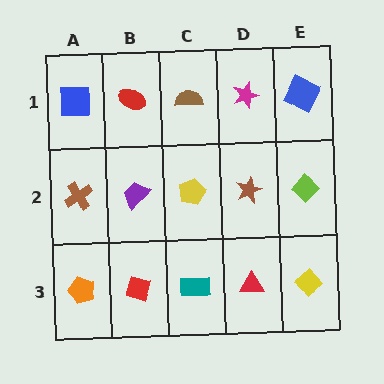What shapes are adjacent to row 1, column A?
A brown cross (row 2, column A), a red ellipse (row 1, column B).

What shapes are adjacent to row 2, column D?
A magenta star (row 1, column D), a red triangle (row 3, column D), a yellow pentagon (row 2, column C), a lime diamond (row 2, column E).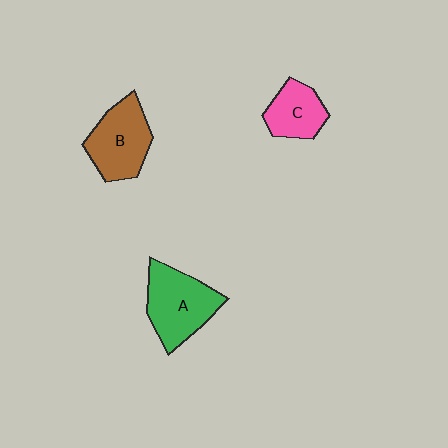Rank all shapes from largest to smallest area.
From largest to smallest: A (green), B (brown), C (pink).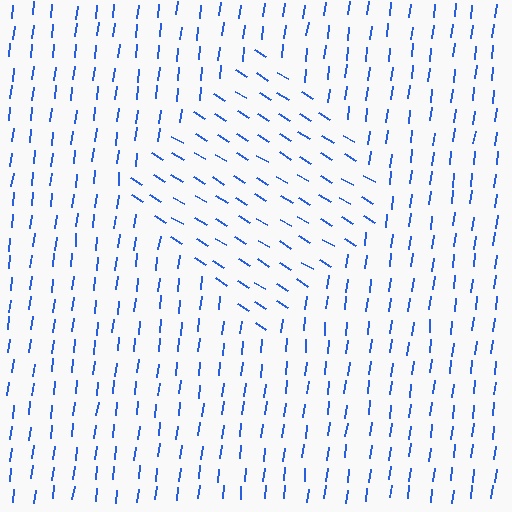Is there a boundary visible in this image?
Yes, there is a texture boundary formed by a change in line orientation.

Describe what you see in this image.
The image is filled with small blue line segments. A diamond region in the image has lines oriented differently from the surrounding lines, creating a visible texture boundary.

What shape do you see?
I see a diamond.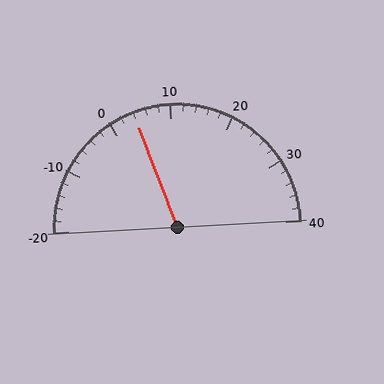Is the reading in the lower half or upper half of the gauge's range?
The reading is in the lower half of the range (-20 to 40).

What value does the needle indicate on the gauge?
The needle indicates approximately 4.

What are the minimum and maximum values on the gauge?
The gauge ranges from -20 to 40.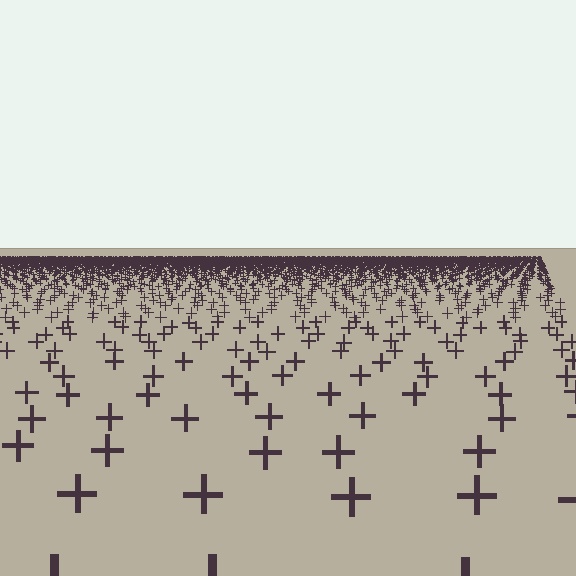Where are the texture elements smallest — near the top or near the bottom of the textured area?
Near the top.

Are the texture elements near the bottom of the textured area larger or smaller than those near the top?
Larger. Near the bottom, elements are closer to the viewer and appear at a bigger on-screen size.